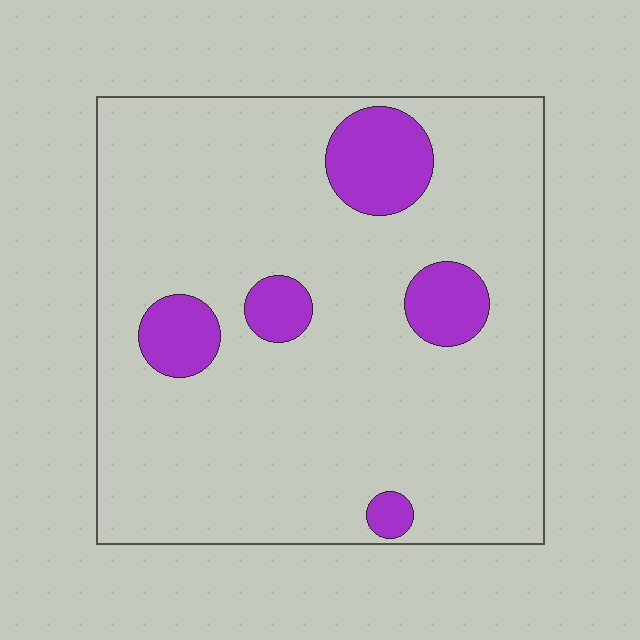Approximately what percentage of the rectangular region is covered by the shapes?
Approximately 15%.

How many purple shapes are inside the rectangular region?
5.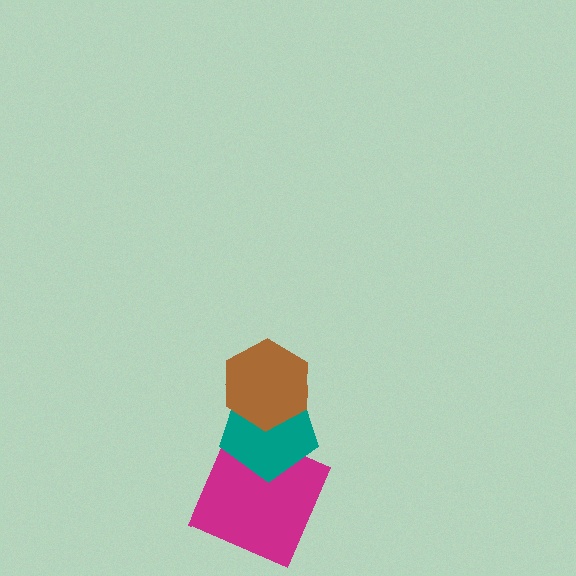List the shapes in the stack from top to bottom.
From top to bottom: the brown hexagon, the teal pentagon, the magenta square.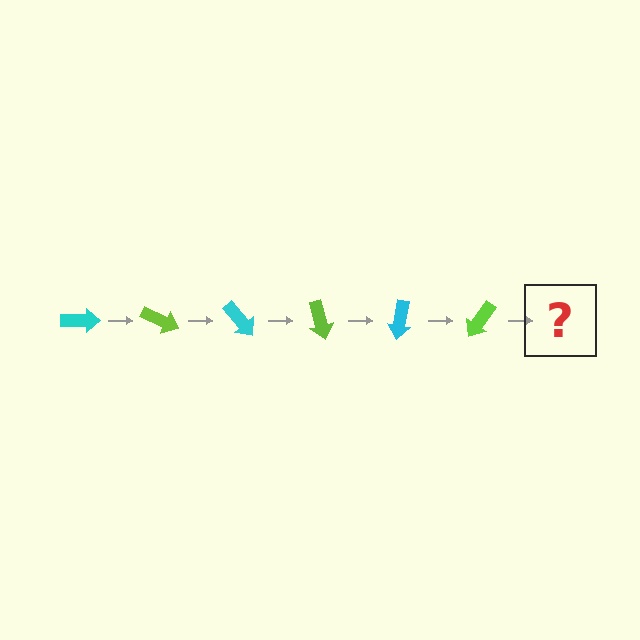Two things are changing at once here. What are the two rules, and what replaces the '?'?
The two rules are that it rotates 25 degrees each step and the color cycles through cyan and lime. The '?' should be a cyan arrow, rotated 150 degrees from the start.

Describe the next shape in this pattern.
It should be a cyan arrow, rotated 150 degrees from the start.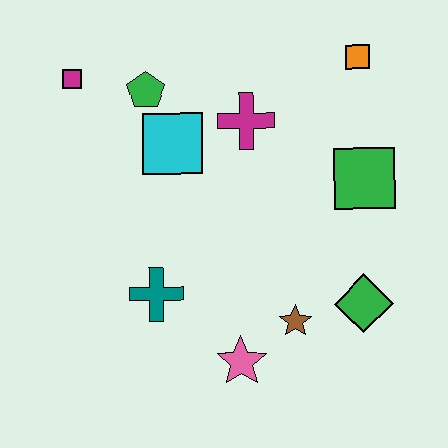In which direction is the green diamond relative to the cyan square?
The green diamond is to the right of the cyan square.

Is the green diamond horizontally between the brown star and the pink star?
No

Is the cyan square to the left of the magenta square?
No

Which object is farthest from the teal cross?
The orange square is farthest from the teal cross.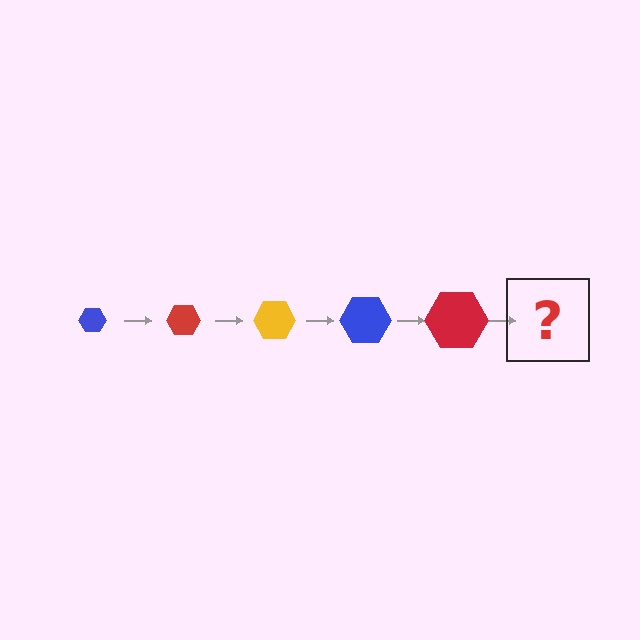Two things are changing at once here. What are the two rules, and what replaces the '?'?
The two rules are that the hexagon grows larger each step and the color cycles through blue, red, and yellow. The '?' should be a yellow hexagon, larger than the previous one.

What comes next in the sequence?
The next element should be a yellow hexagon, larger than the previous one.